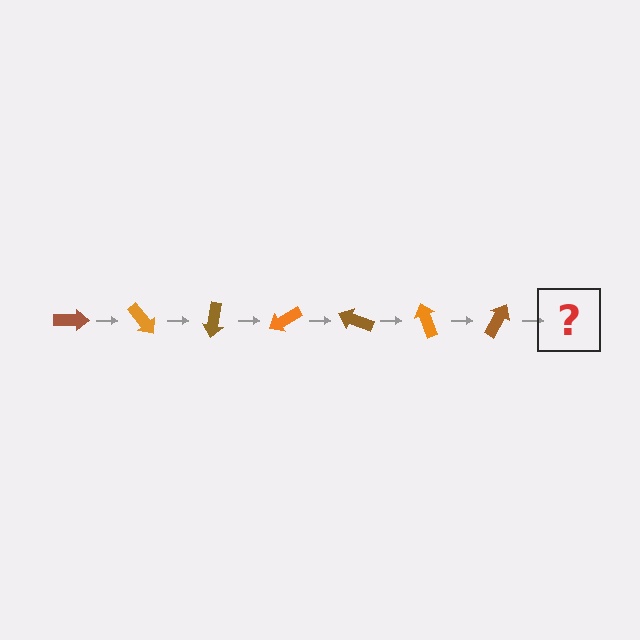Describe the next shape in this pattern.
It should be an orange arrow, rotated 350 degrees from the start.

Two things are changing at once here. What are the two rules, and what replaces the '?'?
The two rules are that it rotates 50 degrees each step and the color cycles through brown and orange. The '?' should be an orange arrow, rotated 350 degrees from the start.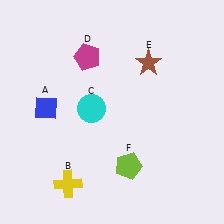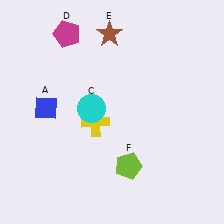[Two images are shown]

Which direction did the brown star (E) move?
The brown star (E) moved left.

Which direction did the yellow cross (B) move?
The yellow cross (B) moved up.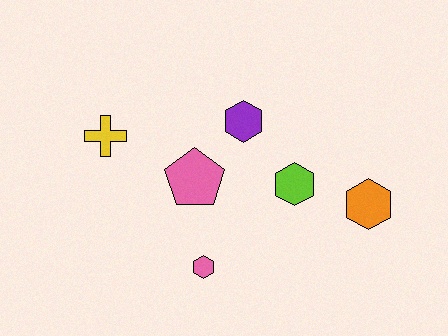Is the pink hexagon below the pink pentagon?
Yes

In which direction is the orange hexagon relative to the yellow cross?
The orange hexagon is to the right of the yellow cross.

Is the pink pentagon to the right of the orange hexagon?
No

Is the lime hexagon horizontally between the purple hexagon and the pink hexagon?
No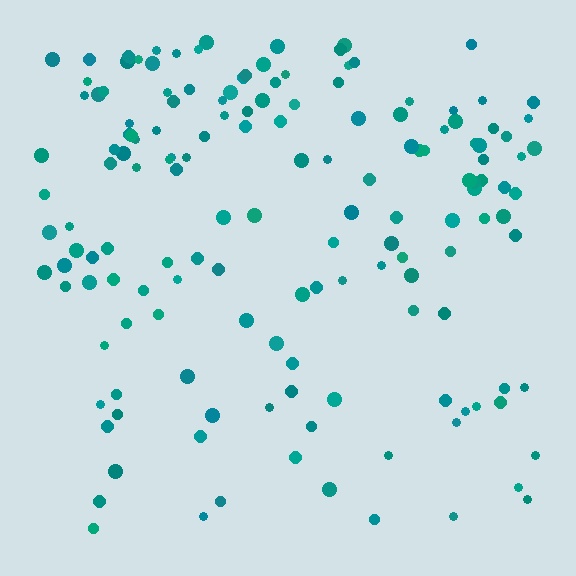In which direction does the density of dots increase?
From bottom to top, with the top side densest.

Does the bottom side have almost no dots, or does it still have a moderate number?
Still a moderate number, just noticeably fewer than the top.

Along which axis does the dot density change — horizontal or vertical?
Vertical.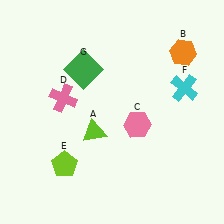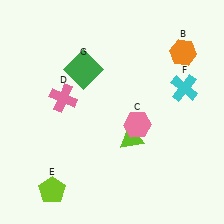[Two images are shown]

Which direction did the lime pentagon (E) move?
The lime pentagon (E) moved down.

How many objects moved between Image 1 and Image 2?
2 objects moved between the two images.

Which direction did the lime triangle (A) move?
The lime triangle (A) moved right.